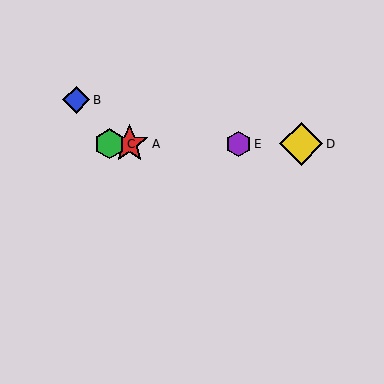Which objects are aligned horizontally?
Objects A, C, D, E are aligned horizontally.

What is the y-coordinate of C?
Object C is at y≈144.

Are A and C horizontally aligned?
Yes, both are at y≈144.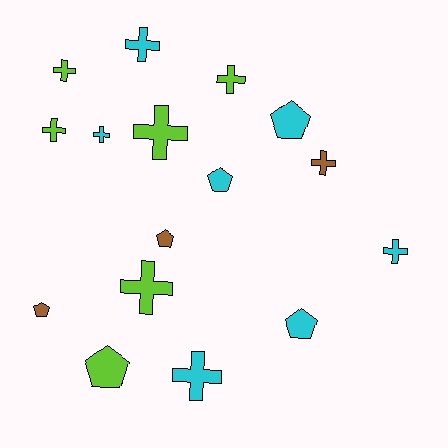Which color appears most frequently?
Cyan, with 7 objects.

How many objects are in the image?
There are 16 objects.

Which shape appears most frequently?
Cross, with 10 objects.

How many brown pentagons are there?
There are 2 brown pentagons.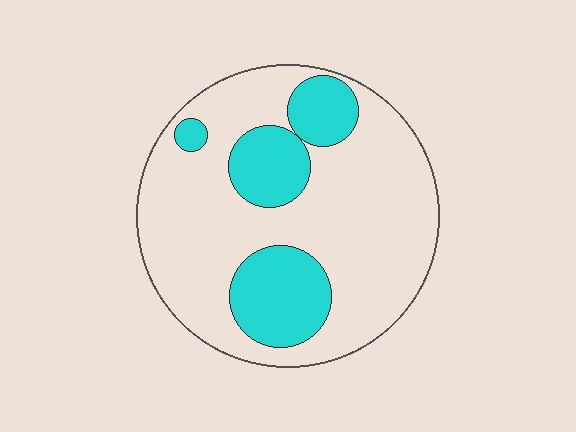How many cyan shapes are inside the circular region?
4.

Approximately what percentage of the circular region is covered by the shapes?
Approximately 25%.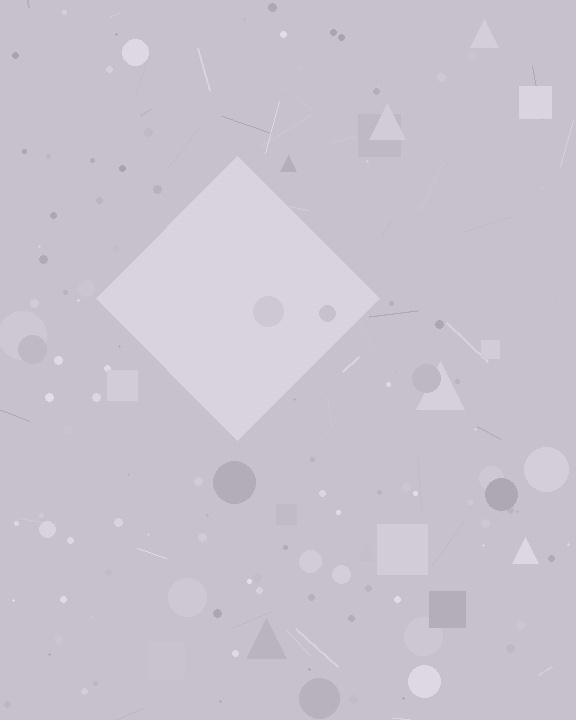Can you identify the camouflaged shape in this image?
The camouflaged shape is a diamond.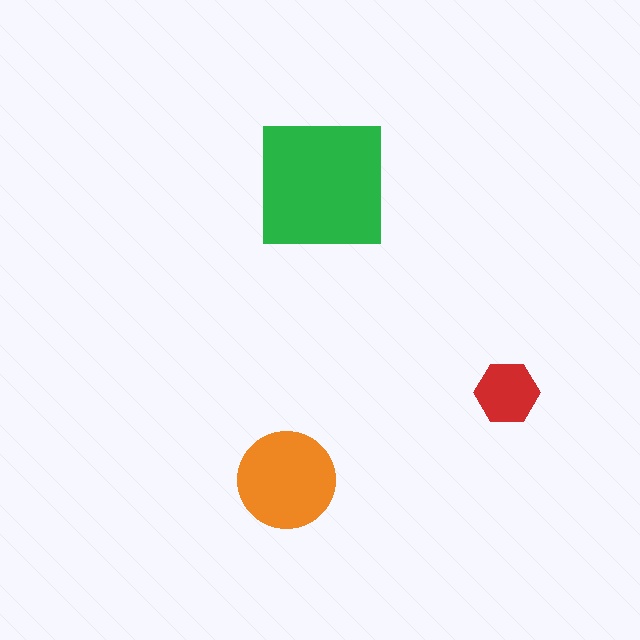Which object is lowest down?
The orange circle is bottommost.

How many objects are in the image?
There are 3 objects in the image.